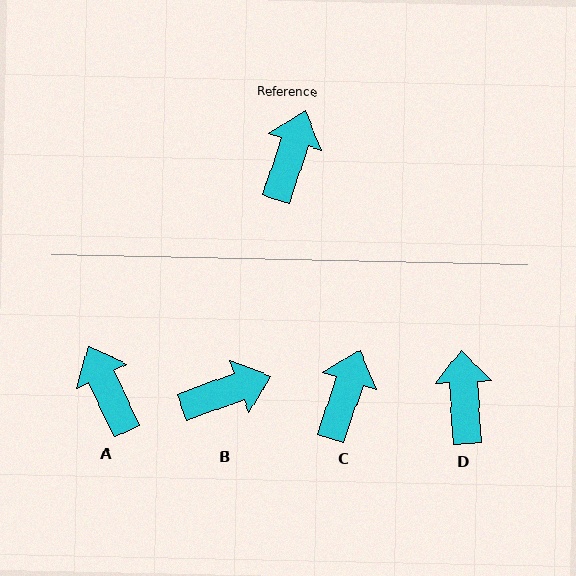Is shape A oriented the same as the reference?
No, it is off by about 43 degrees.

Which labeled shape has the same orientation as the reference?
C.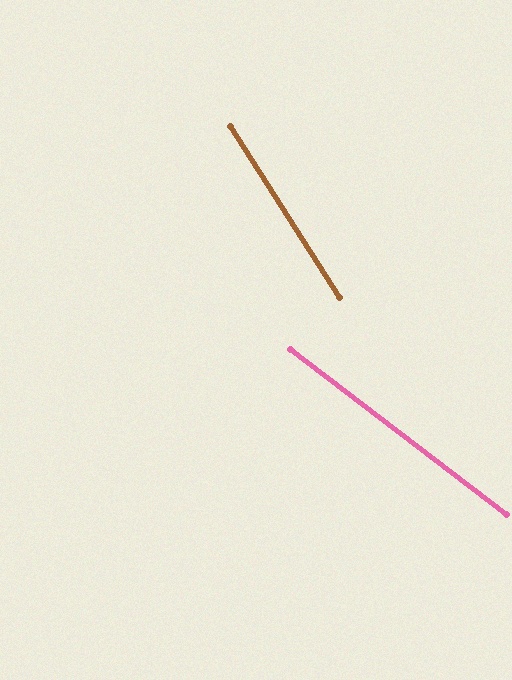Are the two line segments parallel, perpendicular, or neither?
Neither parallel nor perpendicular — they differ by about 20°.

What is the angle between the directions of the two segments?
Approximately 20 degrees.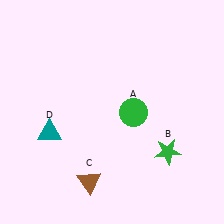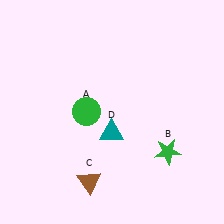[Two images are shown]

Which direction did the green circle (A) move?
The green circle (A) moved left.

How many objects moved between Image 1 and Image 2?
2 objects moved between the two images.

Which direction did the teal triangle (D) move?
The teal triangle (D) moved right.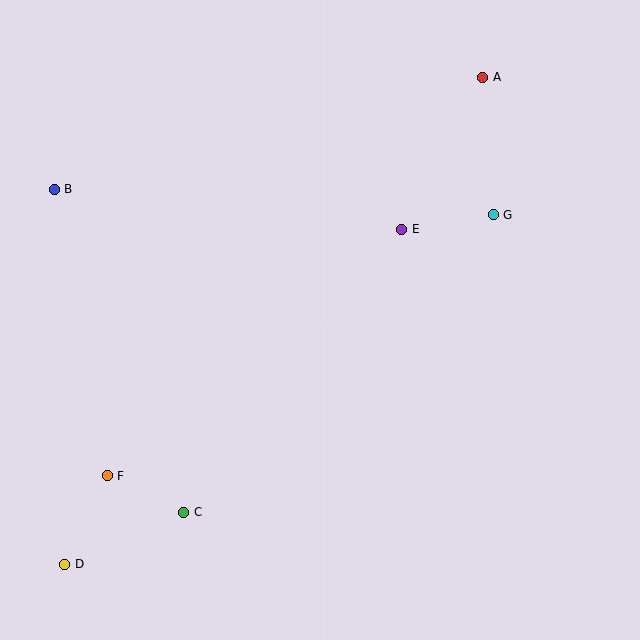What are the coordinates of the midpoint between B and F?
The midpoint between B and F is at (81, 332).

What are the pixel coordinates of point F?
Point F is at (107, 476).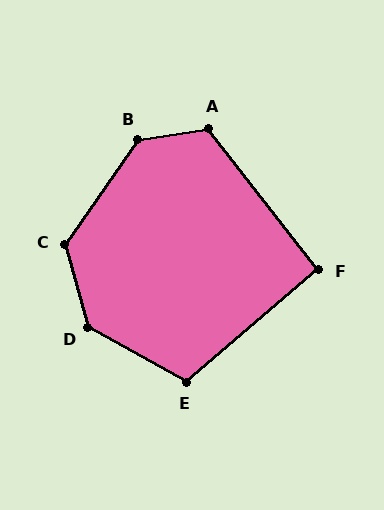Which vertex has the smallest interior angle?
F, at approximately 92 degrees.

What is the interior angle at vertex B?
Approximately 134 degrees (obtuse).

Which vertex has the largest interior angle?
D, at approximately 134 degrees.